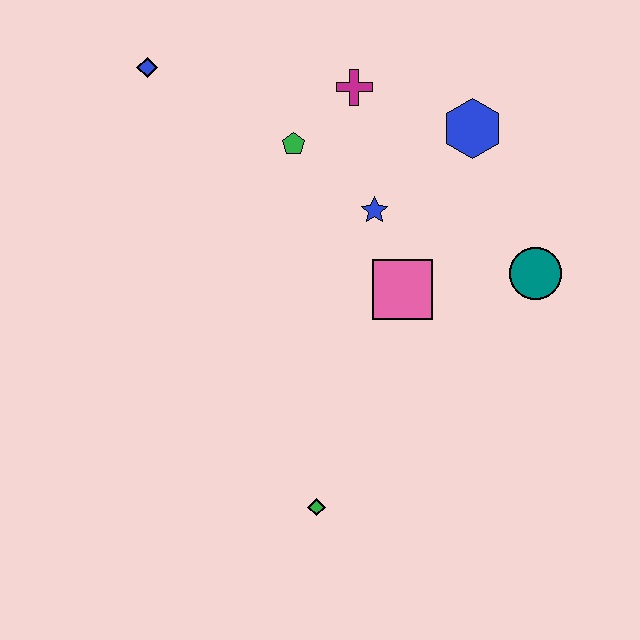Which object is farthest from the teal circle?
The blue diamond is farthest from the teal circle.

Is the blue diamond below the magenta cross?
No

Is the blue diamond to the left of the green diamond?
Yes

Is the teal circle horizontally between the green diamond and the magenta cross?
No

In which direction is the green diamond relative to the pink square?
The green diamond is below the pink square.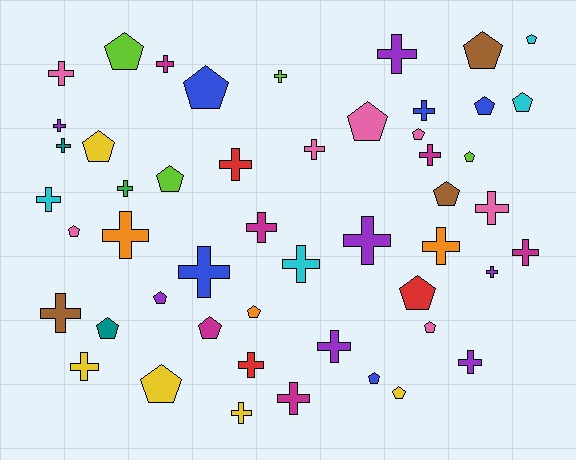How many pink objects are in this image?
There are 7 pink objects.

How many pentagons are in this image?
There are 22 pentagons.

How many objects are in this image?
There are 50 objects.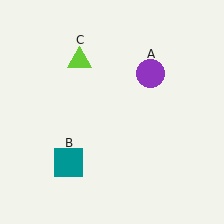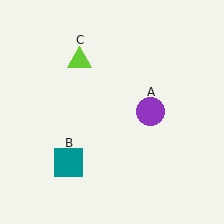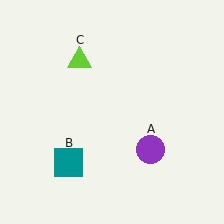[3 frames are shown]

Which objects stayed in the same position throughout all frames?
Teal square (object B) and lime triangle (object C) remained stationary.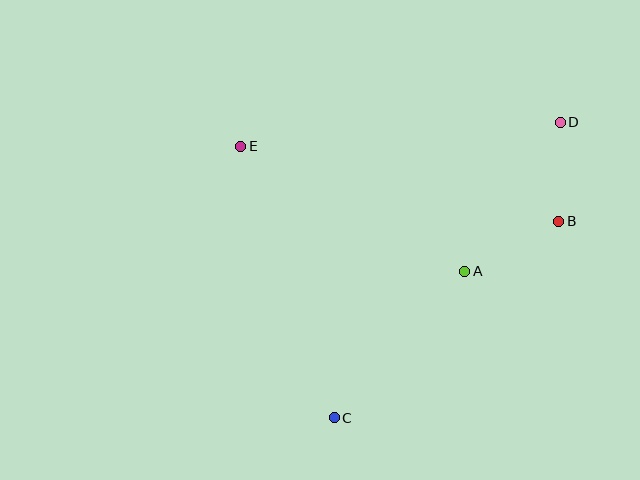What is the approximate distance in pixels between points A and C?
The distance between A and C is approximately 196 pixels.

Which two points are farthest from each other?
Points C and D are farthest from each other.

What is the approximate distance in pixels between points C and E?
The distance between C and E is approximately 287 pixels.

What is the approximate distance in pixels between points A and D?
The distance between A and D is approximately 177 pixels.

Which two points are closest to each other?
Points B and D are closest to each other.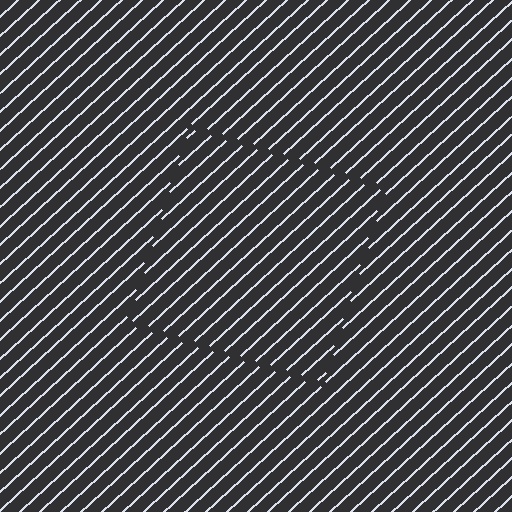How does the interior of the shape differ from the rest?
The interior of the shape contains the same grating, shifted by half a period — the contour is defined by the phase discontinuity where line-ends from the inner and outer gratings abut.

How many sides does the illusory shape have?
4 sides — the line-ends trace a square.